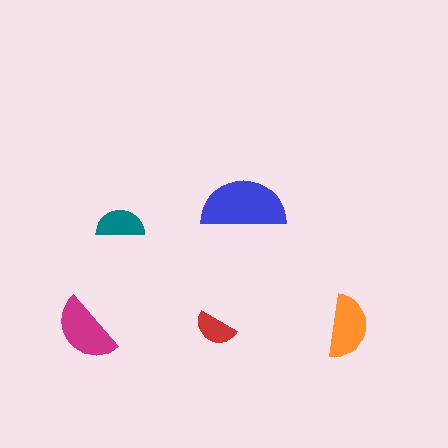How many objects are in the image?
There are 5 objects in the image.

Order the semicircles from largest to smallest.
the blue one, the magenta one, the orange one, the teal one, the red one.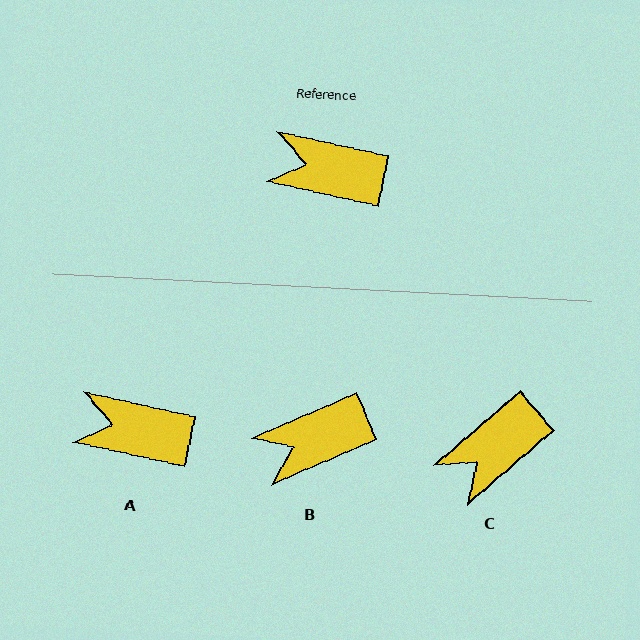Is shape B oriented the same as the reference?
No, it is off by about 36 degrees.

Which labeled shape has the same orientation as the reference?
A.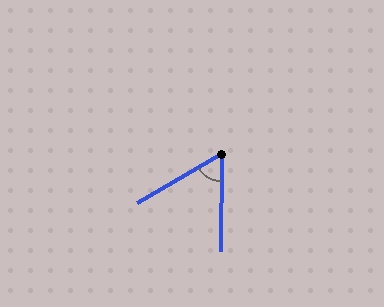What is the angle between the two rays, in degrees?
Approximately 59 degrees.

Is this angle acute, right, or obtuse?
It is acute.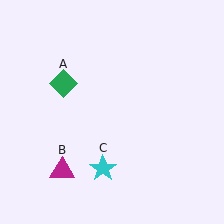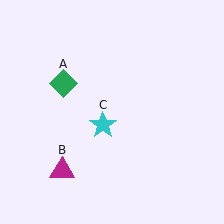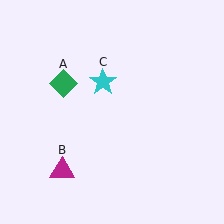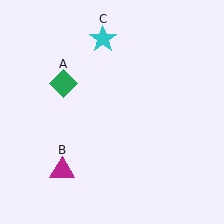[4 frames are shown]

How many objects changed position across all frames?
1 object changed position: cyan star (object C).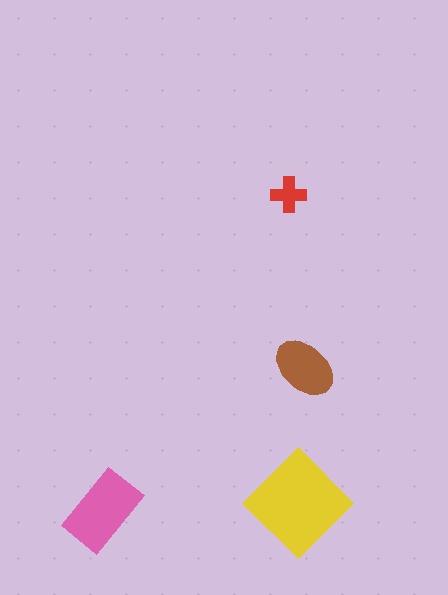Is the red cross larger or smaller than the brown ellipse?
Smaller.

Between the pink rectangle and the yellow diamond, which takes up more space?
The yellow diamond.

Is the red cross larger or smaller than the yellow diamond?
Smaller.